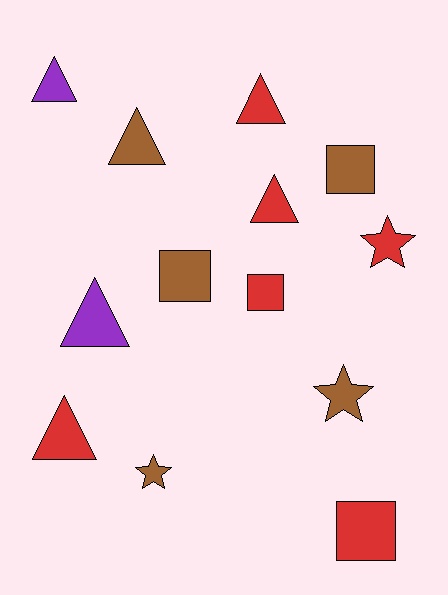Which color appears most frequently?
Red, with 6 objects.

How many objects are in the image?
There are 13 objects.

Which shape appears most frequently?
Triangle, with 6 objects.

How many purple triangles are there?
There are 2 purple triangles.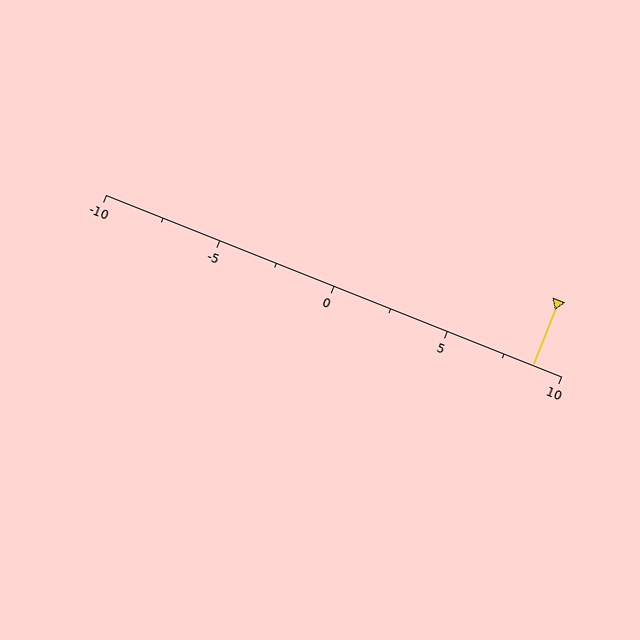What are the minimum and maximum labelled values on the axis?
The axis runs from -10 to 10.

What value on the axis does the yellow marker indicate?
The marker indicates approximately 8.8.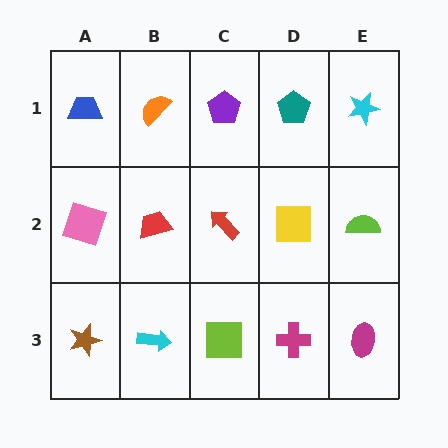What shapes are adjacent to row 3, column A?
A pink square (row 2, column A), a cyan arrow (row 3, column B).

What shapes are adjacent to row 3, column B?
A red trapezoid (row 2, column B), a brown star (row 3, column A), a lime square (row 3, column C).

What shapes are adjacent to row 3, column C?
A red arrow (row 2, column C), a cyan arrow (row 3, column B), a magenta cross (row 3, column D).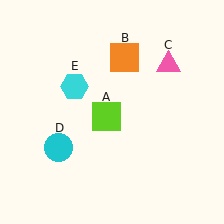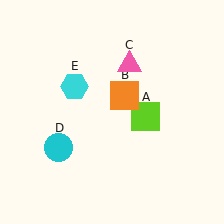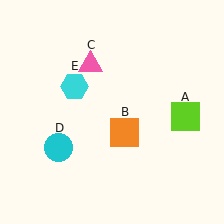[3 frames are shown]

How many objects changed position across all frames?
3 objects changed position: lime square (object A), orange square (object B), pink triangle (object C).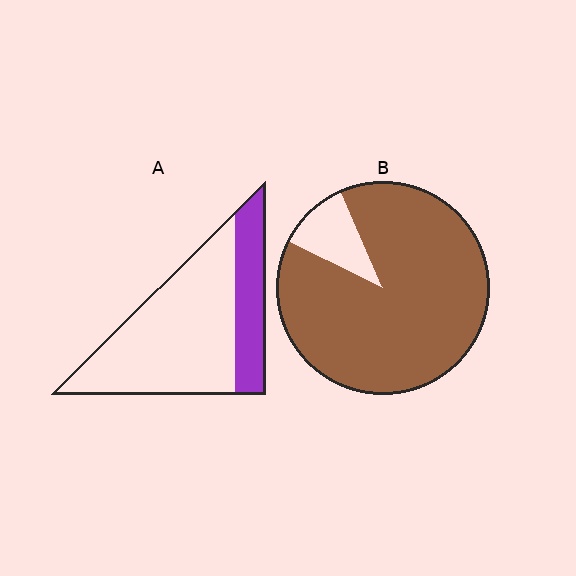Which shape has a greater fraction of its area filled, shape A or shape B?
Shape B.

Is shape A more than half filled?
No.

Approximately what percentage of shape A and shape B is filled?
A is approximately 25% and B is approximately 90%.